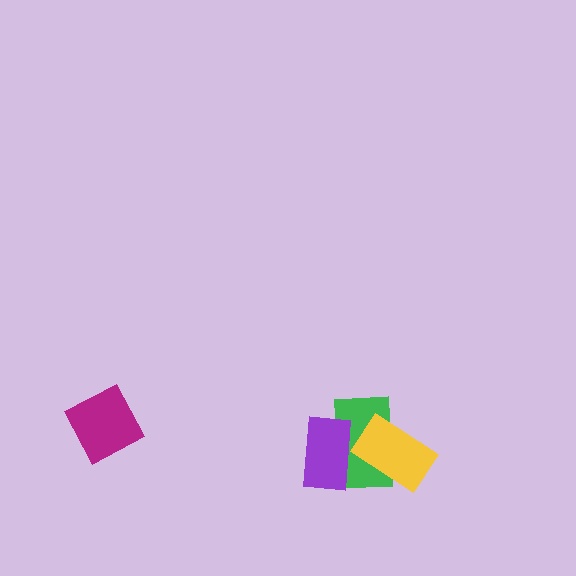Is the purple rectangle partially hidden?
No, no other shape covers it.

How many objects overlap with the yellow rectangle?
1 object overlaps with the yellow rectangle.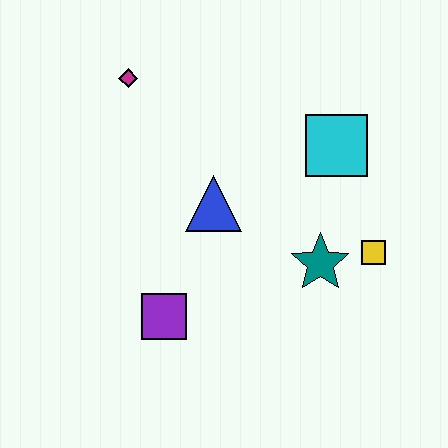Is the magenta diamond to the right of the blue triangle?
No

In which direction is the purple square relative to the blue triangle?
The purple square is below the blue triangle.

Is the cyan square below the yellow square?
No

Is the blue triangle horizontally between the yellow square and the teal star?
No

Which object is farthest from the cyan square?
The purple square is farthest from the cyan square.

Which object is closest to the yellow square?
The teal star is closest to the yellow square.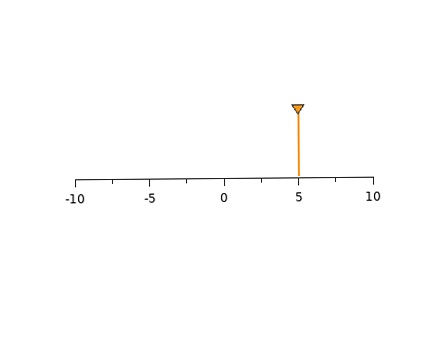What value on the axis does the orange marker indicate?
The marker indicates approximately 5.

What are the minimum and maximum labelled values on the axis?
The axis runs from -10 to 10.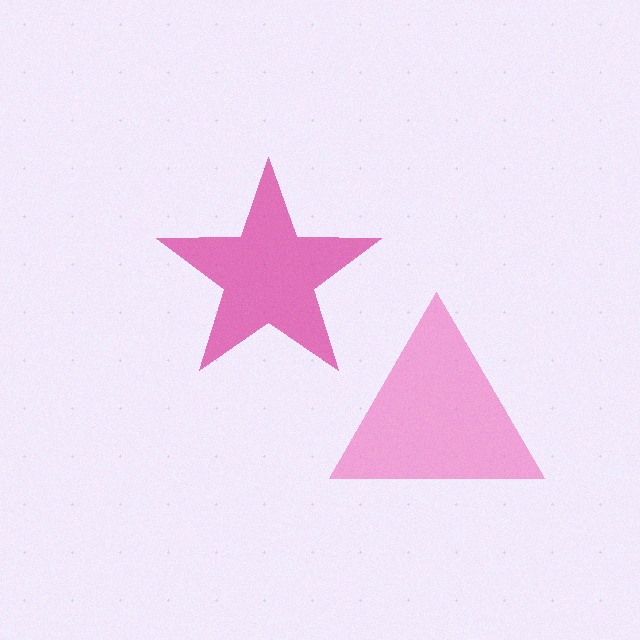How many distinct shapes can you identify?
There are 2 distinct shapes: a magenta star, a pink triangle.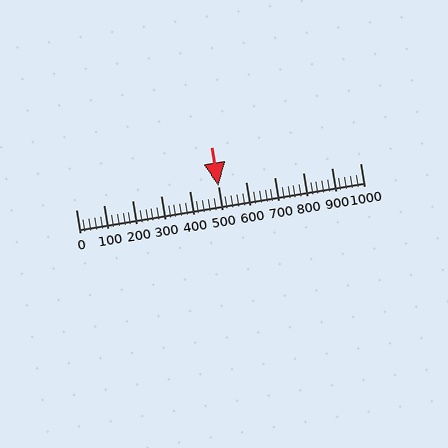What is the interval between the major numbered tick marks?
The major tick marks are spaced 100 units apart.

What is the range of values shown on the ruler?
The ruler shows values from 0 to 1000.